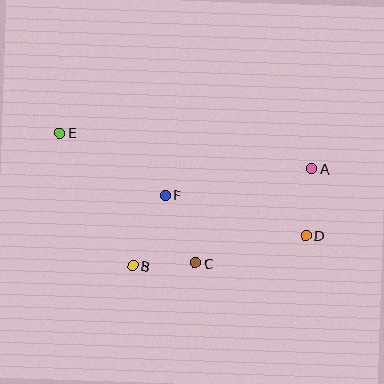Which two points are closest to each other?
Points B and C are closest to each other.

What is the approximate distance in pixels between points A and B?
The distance between A and B is approximately 203 pixels.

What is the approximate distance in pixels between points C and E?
The distance between C and E is approximately 188 pixels.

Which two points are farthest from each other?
Points D and E are farthest from each other.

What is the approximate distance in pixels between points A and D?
The distance between A and D is approximately 67 pixels.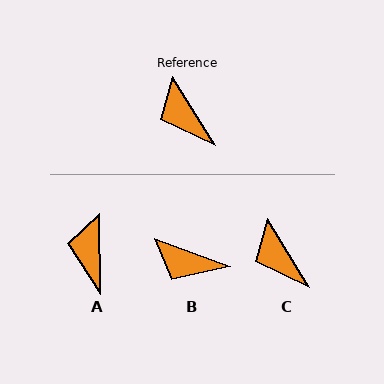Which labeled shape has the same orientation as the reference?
C.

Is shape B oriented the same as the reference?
No, it is off by about 38 degrees.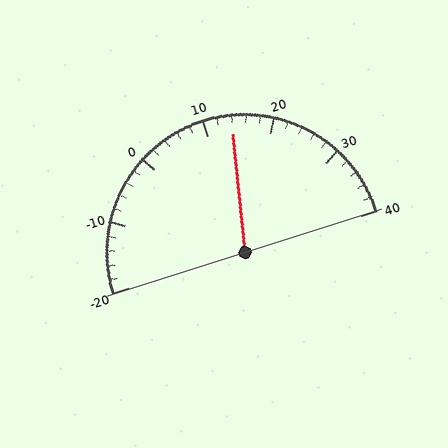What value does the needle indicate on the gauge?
The needle indicates approximately 14.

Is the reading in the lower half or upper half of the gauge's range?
The reading is in the upper half of the range (-20 to 40).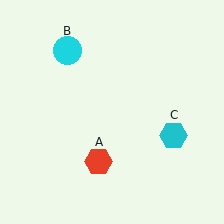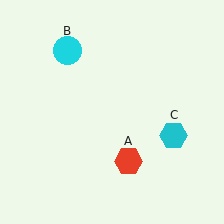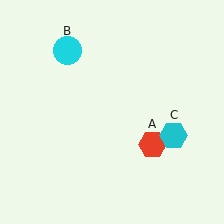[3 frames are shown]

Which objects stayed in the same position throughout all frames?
Cyan circle (object B) and cyan hexagon (object C) remained stationary.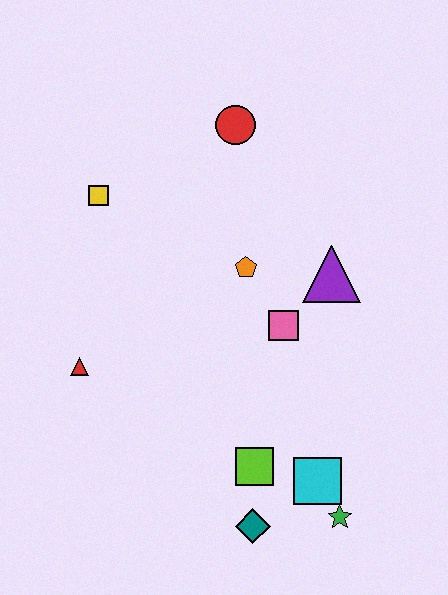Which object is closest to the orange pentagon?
The pink square is closest to the orange pentagon.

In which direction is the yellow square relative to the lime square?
The yellow square is above the lime square.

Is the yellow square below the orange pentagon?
No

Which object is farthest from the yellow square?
The green star is farthest from the yellow square.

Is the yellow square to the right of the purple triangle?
No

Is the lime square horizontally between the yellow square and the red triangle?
No